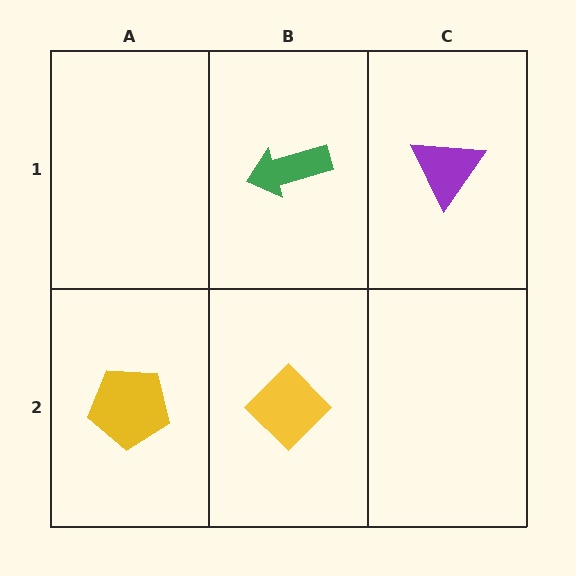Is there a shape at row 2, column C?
No, that cell is empty.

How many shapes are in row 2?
2 shapes.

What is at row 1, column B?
A green arrow.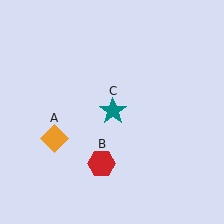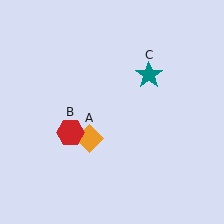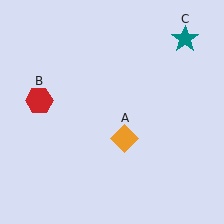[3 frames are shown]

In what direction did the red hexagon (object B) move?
The red hexagon (object B) moved up and to the left.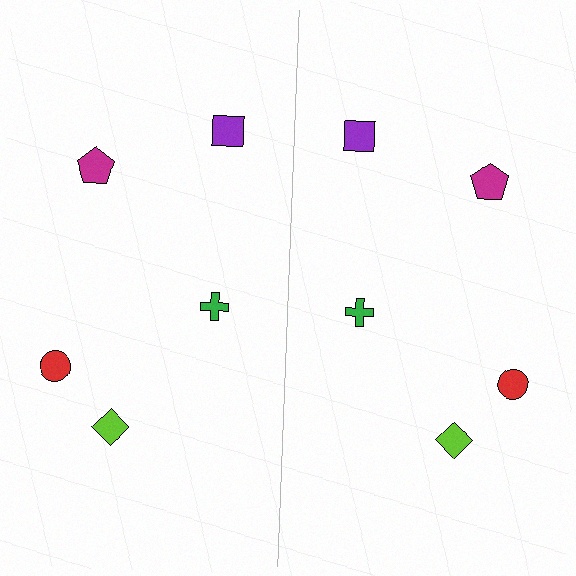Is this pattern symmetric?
Yes, this pattern has bilateral (reflection) symmetry.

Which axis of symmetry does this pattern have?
The pattern has a vertical axis of symmetry running through the center of the image.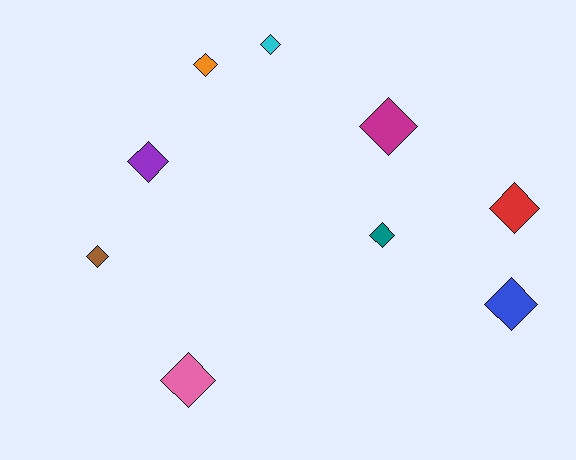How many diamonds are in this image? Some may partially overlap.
There are 9 diamonds.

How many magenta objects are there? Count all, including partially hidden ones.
There is 1 magenta object.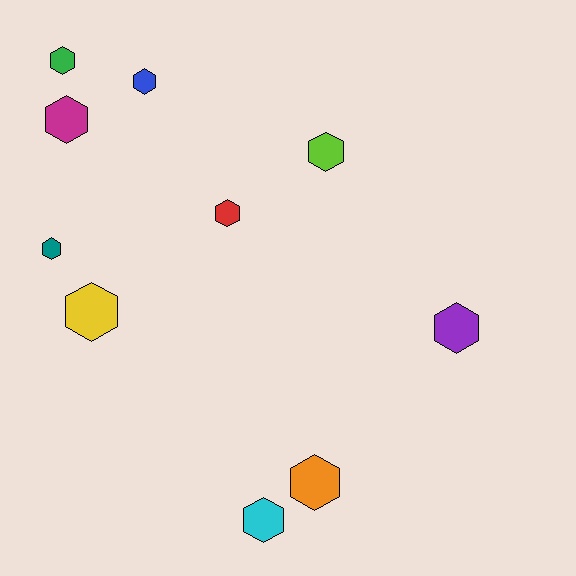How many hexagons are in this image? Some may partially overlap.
There are 10 hexagons.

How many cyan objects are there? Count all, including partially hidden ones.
There is 1 cyan object.